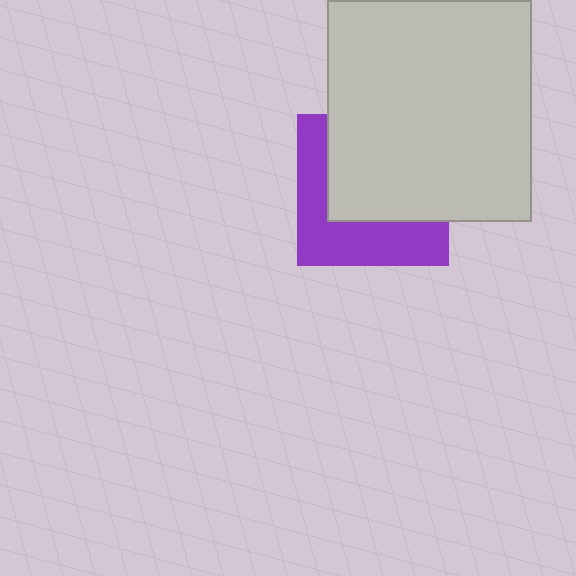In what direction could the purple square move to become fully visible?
The purple square could move toward the lower-left. That would shift it out from behind the light gray rectangle entirely.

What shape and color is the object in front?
The object in front is a light gray rectangle.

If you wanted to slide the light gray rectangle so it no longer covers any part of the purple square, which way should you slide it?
Slide it toward the upper-right — that is the most direct way to separate the two shapes.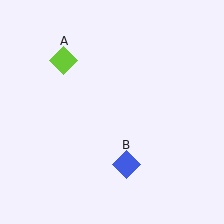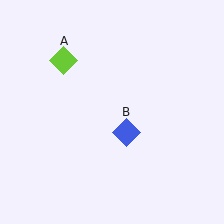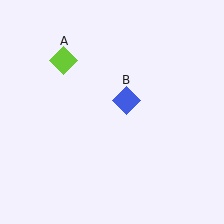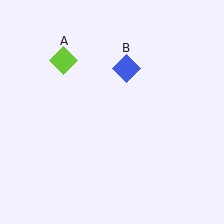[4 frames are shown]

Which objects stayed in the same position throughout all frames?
Lime diamond (object A) remained stationary.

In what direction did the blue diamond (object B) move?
The blue diamond (object B) moved up.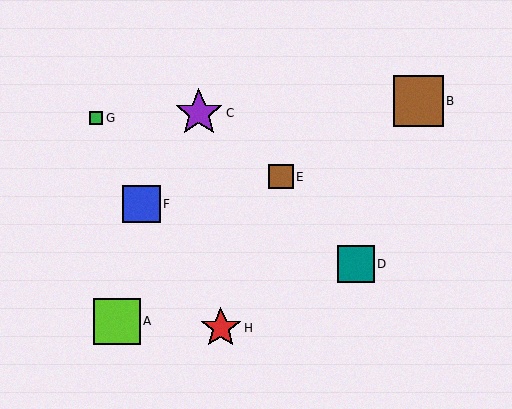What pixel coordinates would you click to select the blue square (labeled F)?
Click at (141, 204) to select the blue square F.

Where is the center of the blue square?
The center of the blue square is at (141, 204).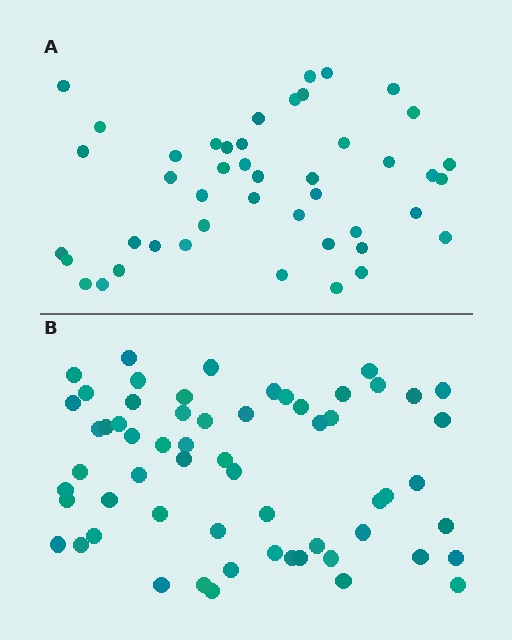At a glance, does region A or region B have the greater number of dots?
Region B (the bottom region) has more dots.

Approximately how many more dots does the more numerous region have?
Region B has approximately 15 more dots than region A.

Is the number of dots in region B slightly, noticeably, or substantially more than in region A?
Region B has noticeably more, but not dramatically so. The ratio is roughly 1.3 to 1.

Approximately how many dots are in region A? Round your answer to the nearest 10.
About 40 dots. (The exact count is 45, which rounds to 40.)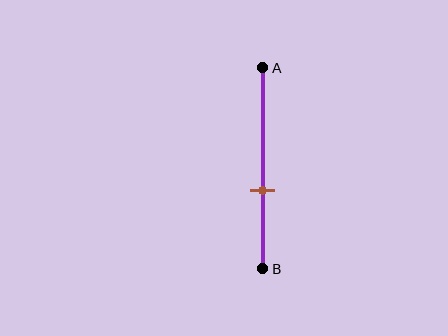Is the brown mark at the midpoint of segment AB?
No, the mark is at about 60% from A, not at the 50% midpoint.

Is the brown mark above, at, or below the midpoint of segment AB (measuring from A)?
The brown mark is below the midpoint of segment AB.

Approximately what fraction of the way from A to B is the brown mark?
The brown mark is approximately 60% of the way from A to B.